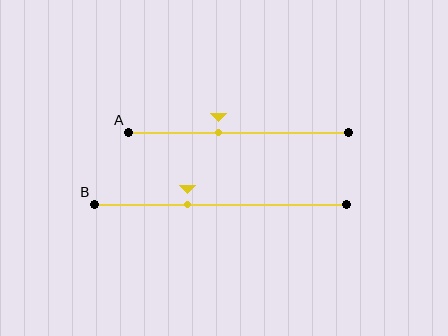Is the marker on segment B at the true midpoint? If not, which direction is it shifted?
No, the marker on segment B is shifted to the left by about 13% of the segment length.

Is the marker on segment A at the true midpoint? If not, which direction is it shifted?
No, the marker on segment A is shifted to the left by about 9% of the segment length.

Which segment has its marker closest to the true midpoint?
Segment A has its marker closest to the true midpoint.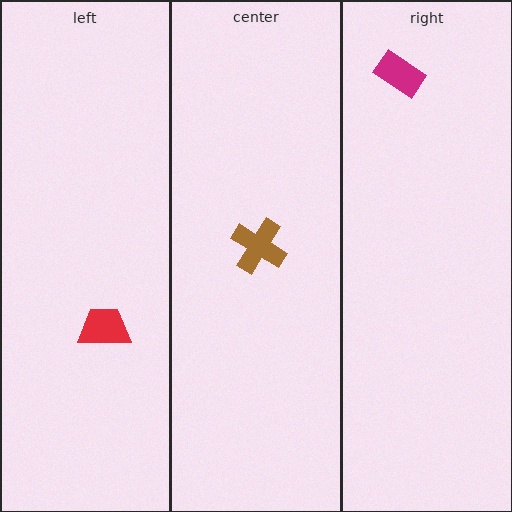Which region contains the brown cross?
The center region.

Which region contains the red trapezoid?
The left region.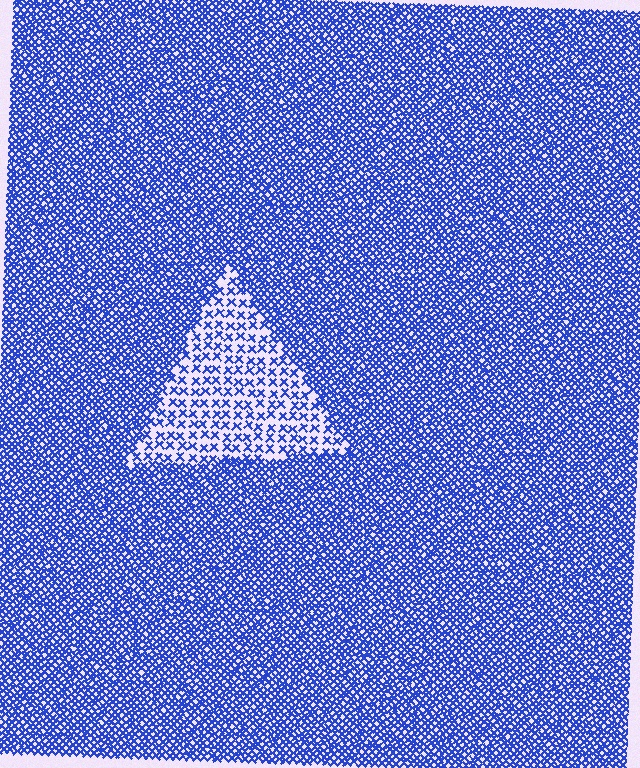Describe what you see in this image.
The image contains small blue elements arranged at two different densities. A triangle-shaped region is visible where the elements are less densely packed than the surrounding area.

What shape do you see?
I see a triangle.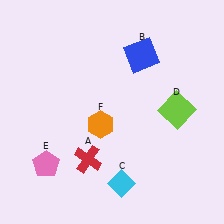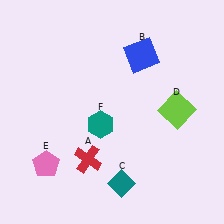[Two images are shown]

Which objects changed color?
C changed from cyan to teal. F changed from orange to teal.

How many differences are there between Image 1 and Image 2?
There are 2 differences between the two images.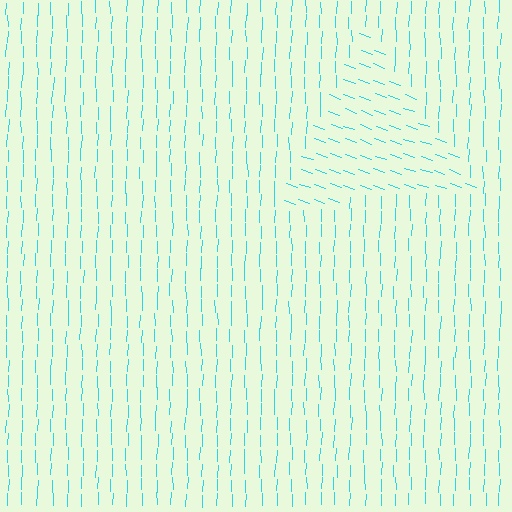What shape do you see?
I see a triangle.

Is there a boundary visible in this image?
Yes, there is a texture boundary formed by a change in line orientation.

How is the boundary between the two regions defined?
The boundary is defined purely by a change in line orientation (approximately 72 degrees difference). All lines are the same color and thickness.